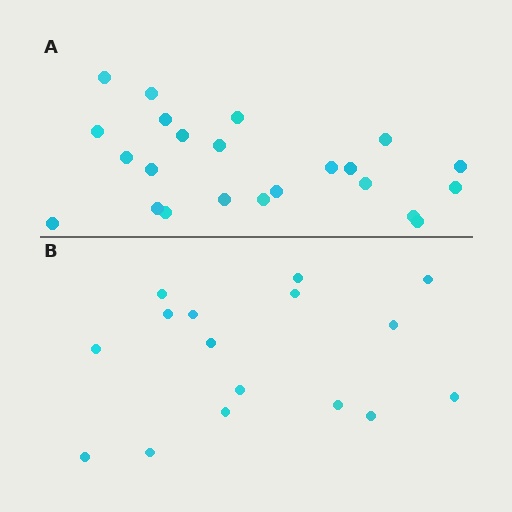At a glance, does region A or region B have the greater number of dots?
Region A (the top region) has more dots.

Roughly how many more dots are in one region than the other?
Region A has roughly 8 or so more dots than region B.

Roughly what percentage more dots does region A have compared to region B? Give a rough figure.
About 45% more.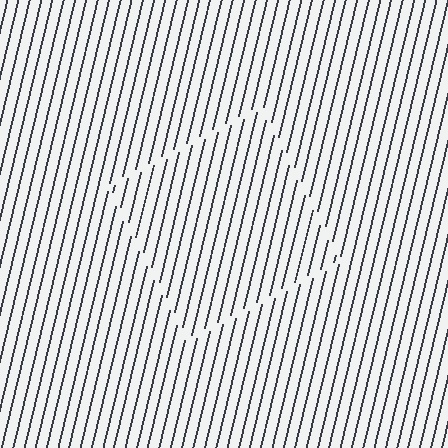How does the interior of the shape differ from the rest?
The interior of the shape contains the same grating, shifted by half a period — the contour is defined by the phase discontinuity where line-ends from the inner and outer gratings abut.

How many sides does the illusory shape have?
4 sides — the line-ends trace a square.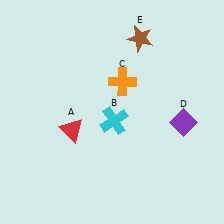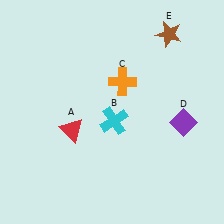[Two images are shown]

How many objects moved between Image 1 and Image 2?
1 object moved between the two images.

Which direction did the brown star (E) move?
The brown star (E) moved right.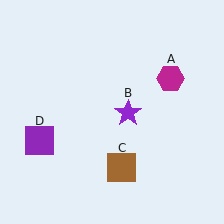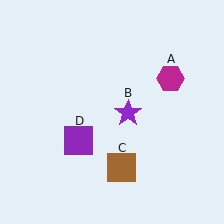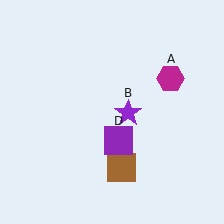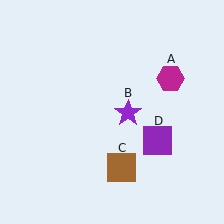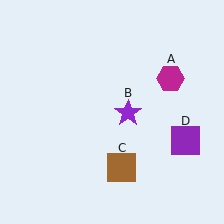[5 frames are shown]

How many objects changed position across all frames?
1 object changed position: purple square (object D).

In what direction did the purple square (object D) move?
The purple square (object D) moved right.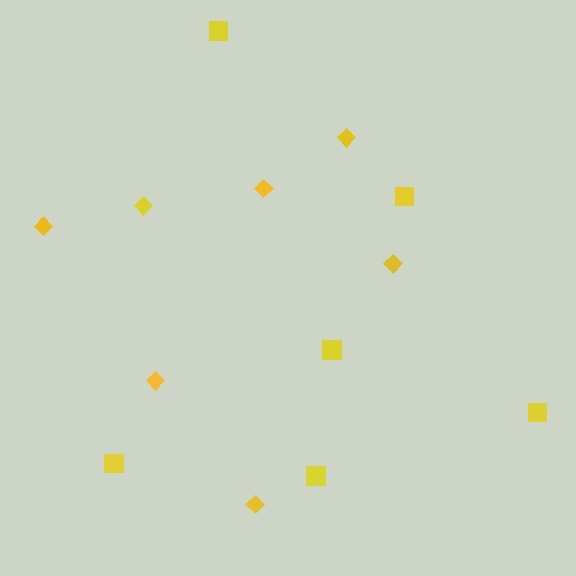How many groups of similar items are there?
There are 2 groups: one group of squares (6) and one group of diamonds (7).